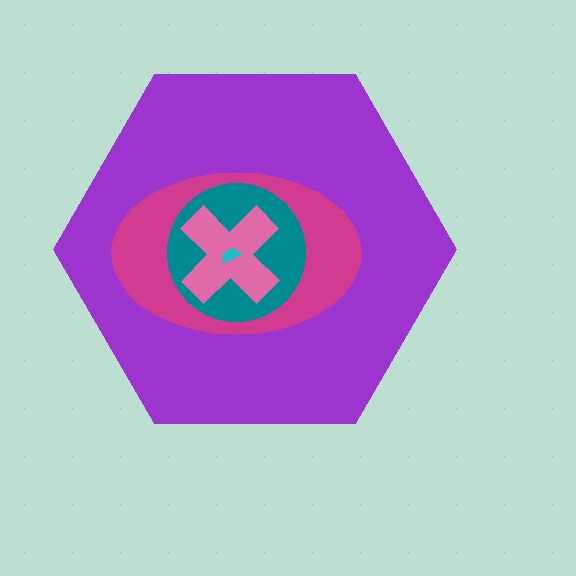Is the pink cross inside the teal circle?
Yes.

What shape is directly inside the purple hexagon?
The magenta ellipse.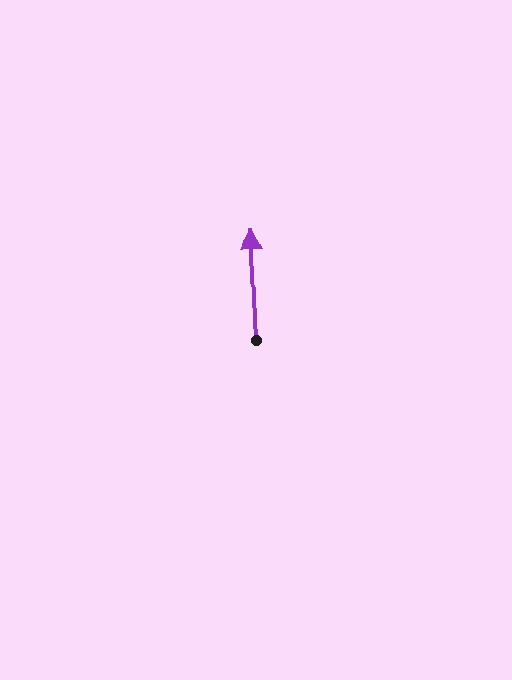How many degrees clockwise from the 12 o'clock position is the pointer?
Approximately 360 degrees.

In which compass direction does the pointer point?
North.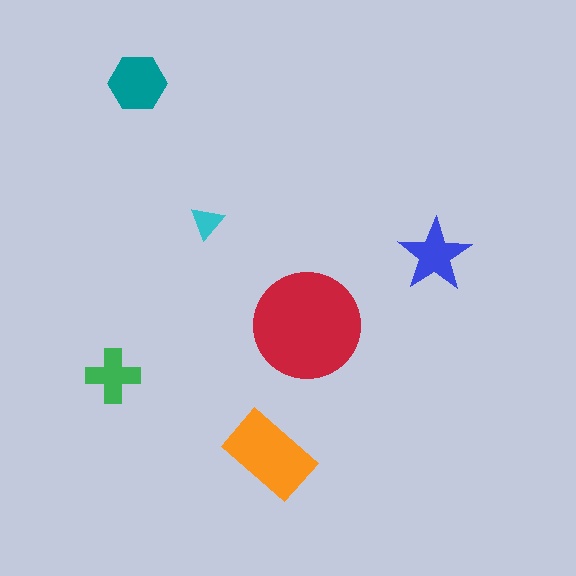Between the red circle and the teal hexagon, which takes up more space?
The red circle.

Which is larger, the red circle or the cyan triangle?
The red circle.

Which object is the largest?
The red circle.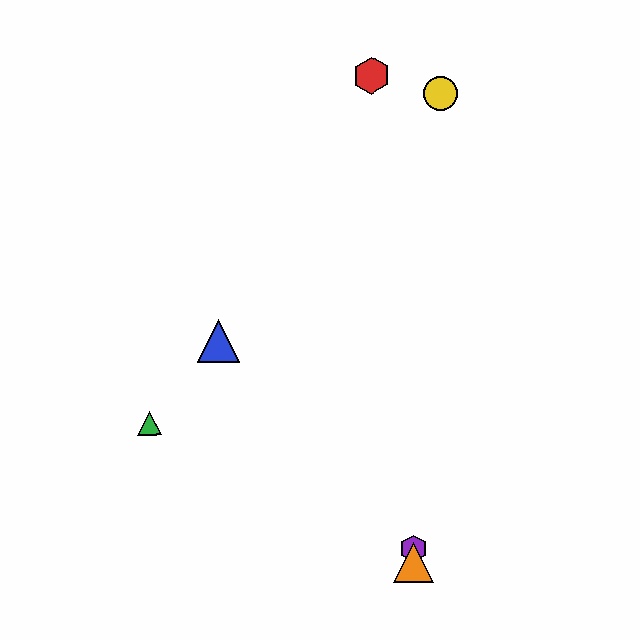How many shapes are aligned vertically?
2 shapes (the purple hexagon, the orange triangle) are aligned vertically.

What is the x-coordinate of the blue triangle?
The blue triangle is at x≈219.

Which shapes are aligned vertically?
The purple hexagon, the orange triangle are aligned vertically.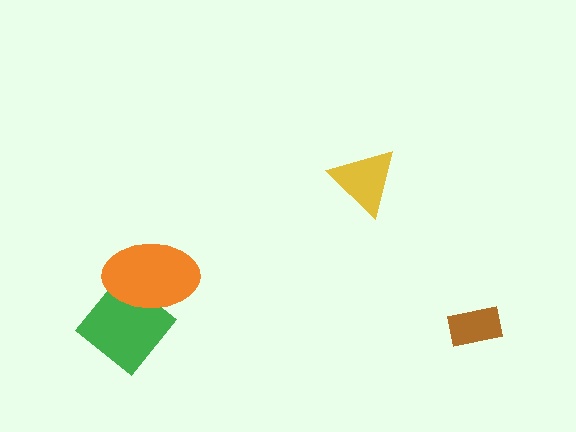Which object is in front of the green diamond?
The orange ellipse is in front of the green diamond.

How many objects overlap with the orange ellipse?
1 object overlaps with the orange ellipse.